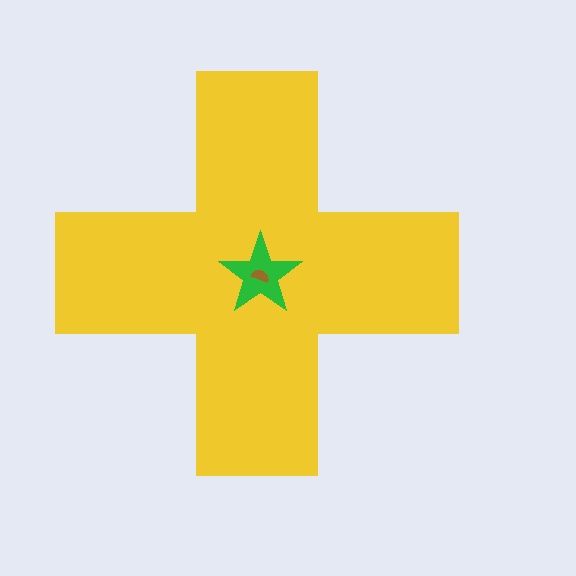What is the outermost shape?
The yellow cross.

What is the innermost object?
The brown semicircle.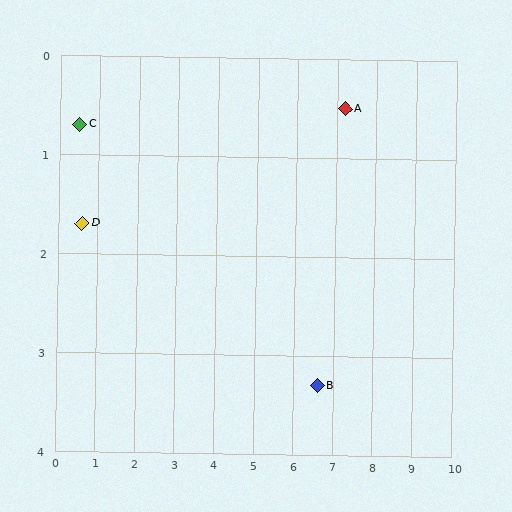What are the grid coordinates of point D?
Point D is at approximately (0.6, 1.7).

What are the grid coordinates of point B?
Point B is at approximately (6.6, 3.3).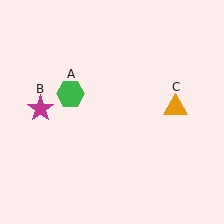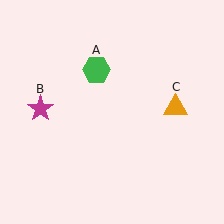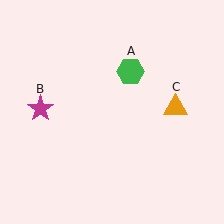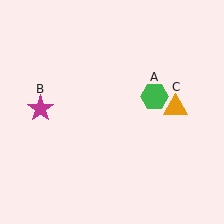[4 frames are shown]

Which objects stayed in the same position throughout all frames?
Magenta star (object B) and orange triangle (object C) remained stationary.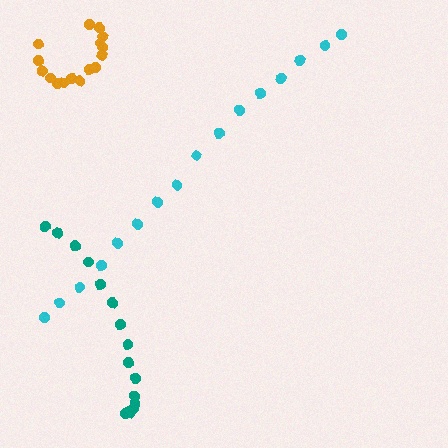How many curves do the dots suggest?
There are 3 distinct paths.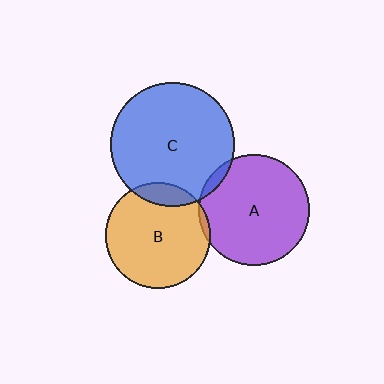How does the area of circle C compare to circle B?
Approximately 1.4 times.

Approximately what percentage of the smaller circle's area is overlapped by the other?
Approximately 10%.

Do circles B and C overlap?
Yes.